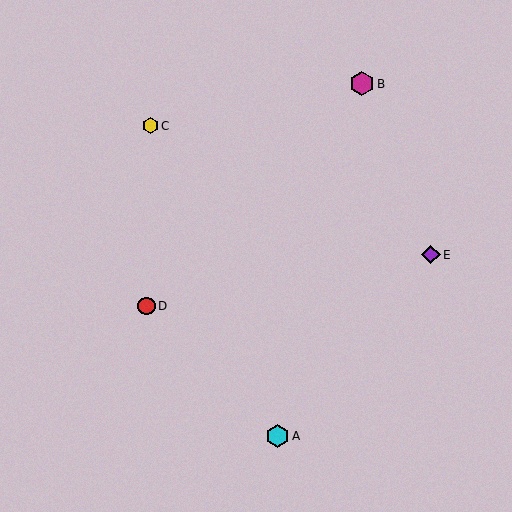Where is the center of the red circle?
The center of the red circle is at (146, 306).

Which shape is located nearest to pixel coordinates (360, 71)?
The magenta hexagon (labeled B) at (362, 84) is nearest to that location.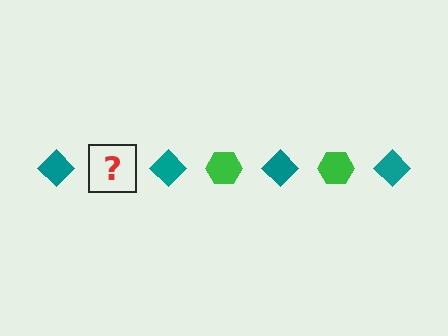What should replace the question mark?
The question mark should be replaced with a green hexagon.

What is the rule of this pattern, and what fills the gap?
The rule is that the pattern alternates between teal diamond and green hexagon. The gap should be filled with a green hexagon.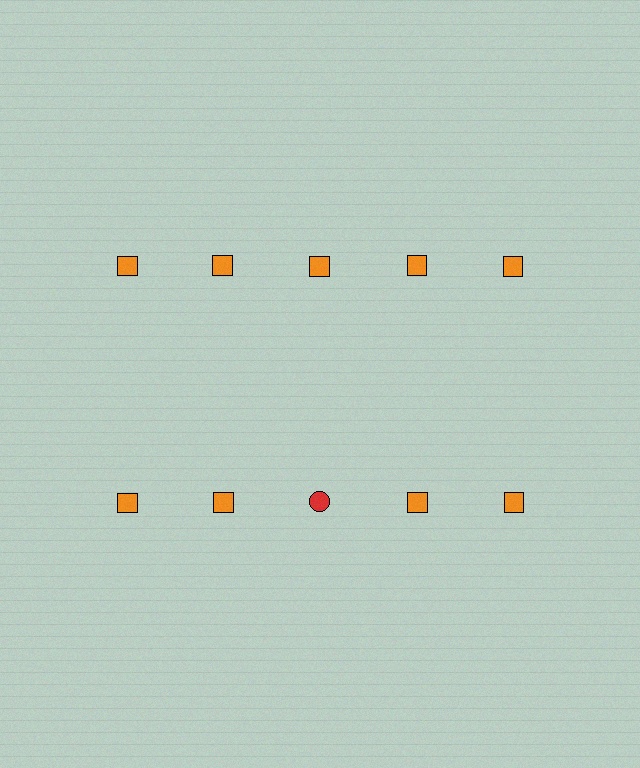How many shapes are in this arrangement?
There are 10 shapes arranged in a grid pattern.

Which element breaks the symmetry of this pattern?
The red circle in the second row, center column breaks the symmetry. All other shapes are orange squares.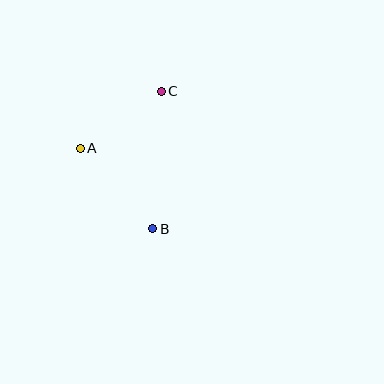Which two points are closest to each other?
Points A and C are closest to each other.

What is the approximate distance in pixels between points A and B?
The distance between A and B is approximately 108 pixels.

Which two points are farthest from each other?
Points B and C are farthest from each other.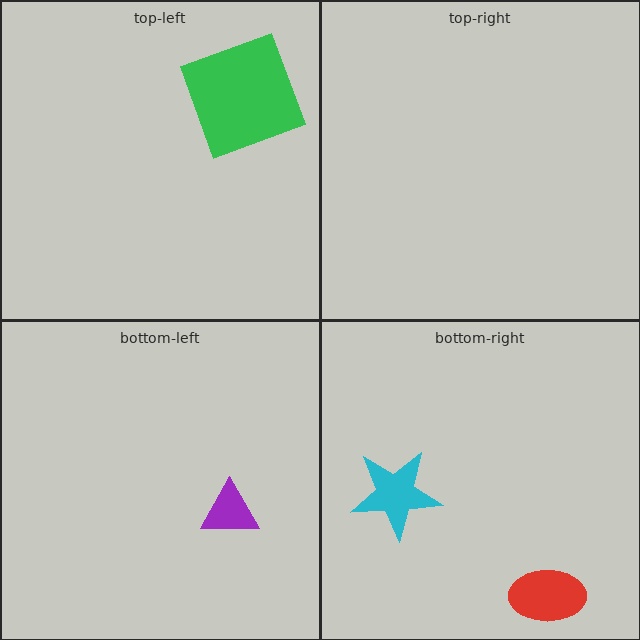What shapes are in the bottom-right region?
The cyan star, the red ellipse.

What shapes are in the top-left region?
The green square.